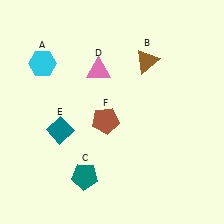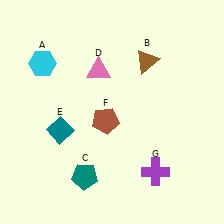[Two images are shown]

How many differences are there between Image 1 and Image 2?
There is 1 difference between the two images.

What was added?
A purple cross (G) was added in Image 2.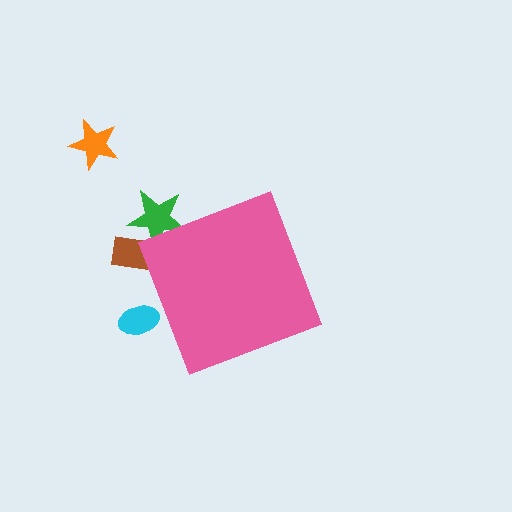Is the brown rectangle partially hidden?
Yes, the brown rectangle is partially hidden behind the pink diamond.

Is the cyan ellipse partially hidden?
Yes, the cyan ellipse is partially hidden behind the pink diamond.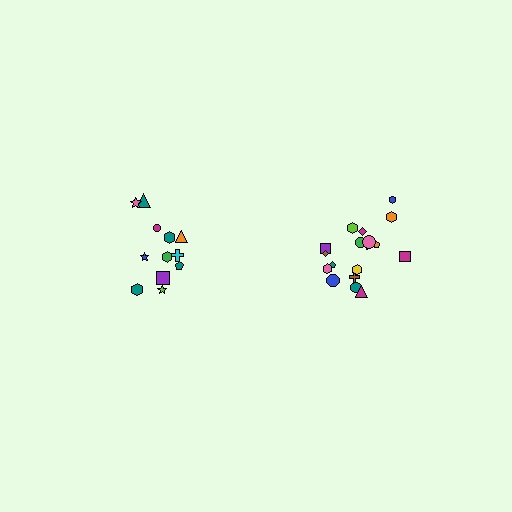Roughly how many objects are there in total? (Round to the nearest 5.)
Roughly 30 objects in total.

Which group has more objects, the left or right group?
The right group.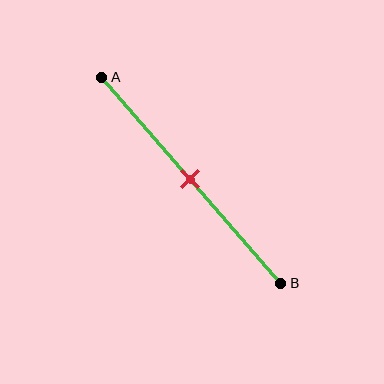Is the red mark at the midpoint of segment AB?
Yes, the mark is approximately at the midpoint.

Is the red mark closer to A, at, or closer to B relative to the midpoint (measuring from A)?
The red mark is approximately at the midpoint of segment AB.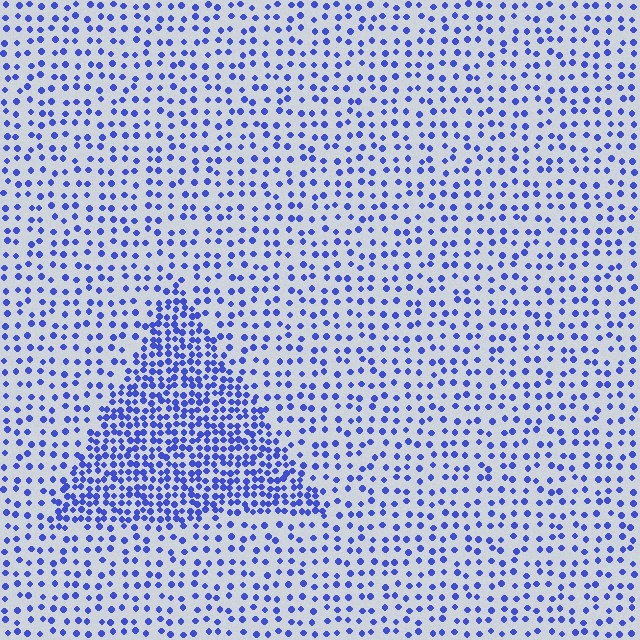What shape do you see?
I see a triangle.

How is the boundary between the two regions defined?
The boundary is defined by a change in element density (approximately 2.3x ratio). All elements are the same color, size, and shape.